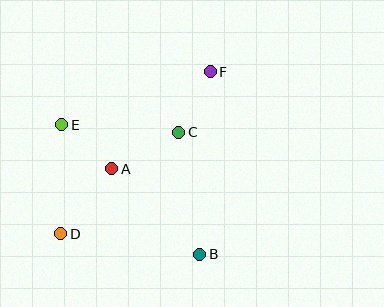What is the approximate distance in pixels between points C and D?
The distance between C and D is approximately 156 pixels.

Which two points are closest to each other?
Points A and E are closest to each other.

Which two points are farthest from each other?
Points D and F are farthest from each other.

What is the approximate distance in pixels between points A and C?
The distance between A and C is approximately 76 pixels.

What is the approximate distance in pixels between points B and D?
The distance between B and D is approximately 141 pixels.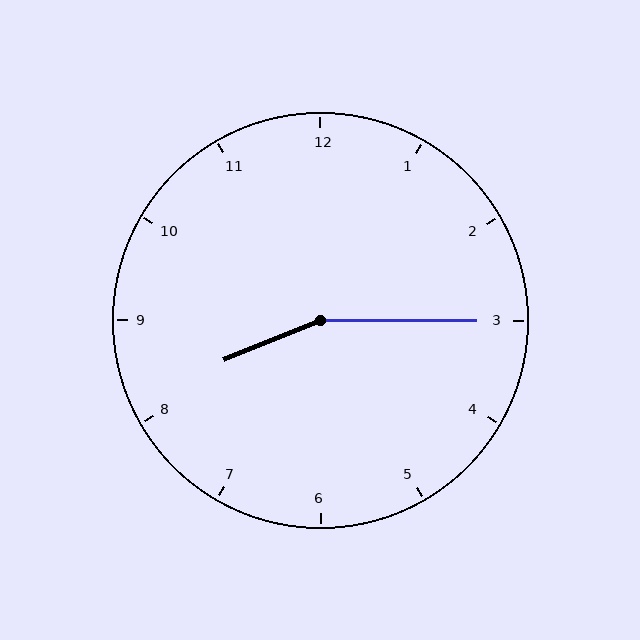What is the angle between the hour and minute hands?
Approximately 158 degrees.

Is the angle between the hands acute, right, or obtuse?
It is obtuse.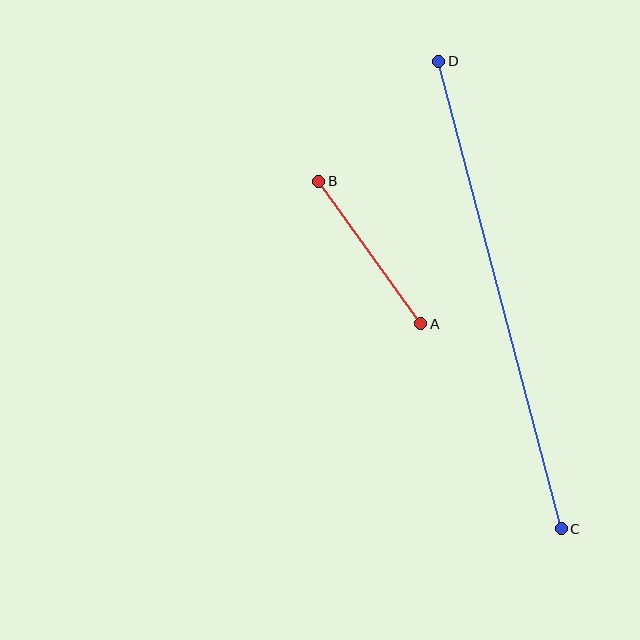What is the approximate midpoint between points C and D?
The midpoint is at approximately (500, 295) pixels.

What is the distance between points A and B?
The distance is approximately 176 pixels.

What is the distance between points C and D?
The distance is approximately 483 pixels.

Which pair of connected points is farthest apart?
Points C and D are farthest apart.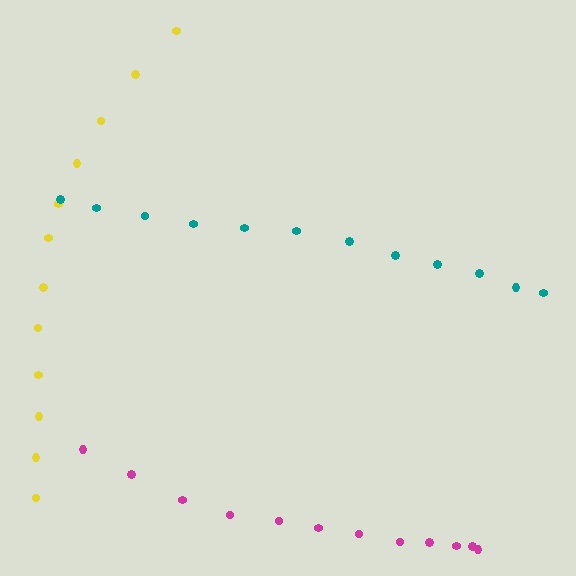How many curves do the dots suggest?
There are 3 distinct paths.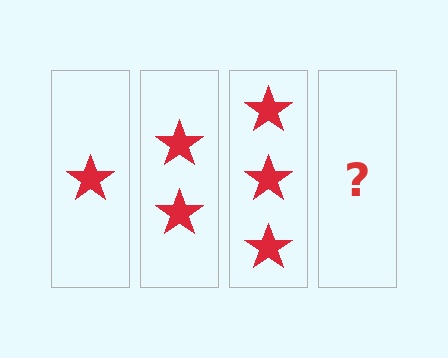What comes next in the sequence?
The next element should be 4 stars.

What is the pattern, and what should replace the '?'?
The pattern is that each step adds one more star. The '?' should be 4 stars.